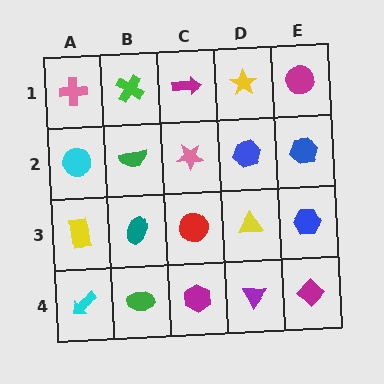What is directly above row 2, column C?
A magenta arrow.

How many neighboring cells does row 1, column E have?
2.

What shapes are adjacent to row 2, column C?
A magenta arrow (row 1, column C), a red circle (row 3, column C), a green semicircle (row 2, column B), a blue hexagon (row 2, column D).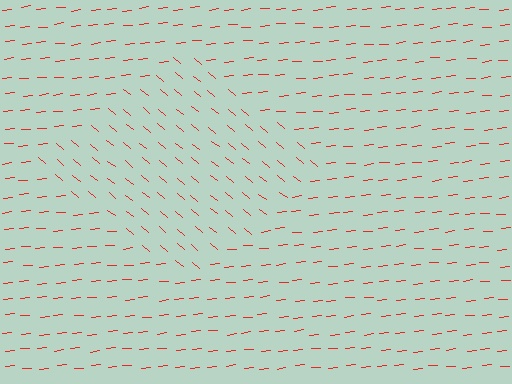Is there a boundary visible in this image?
Yes, there is a texture boundary formed by a change in line orientation.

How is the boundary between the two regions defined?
The boundary is defined purely by a change in line orientation (approximately 45 degrees difference). All lines are the same color and thickness.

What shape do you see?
I see a diamond.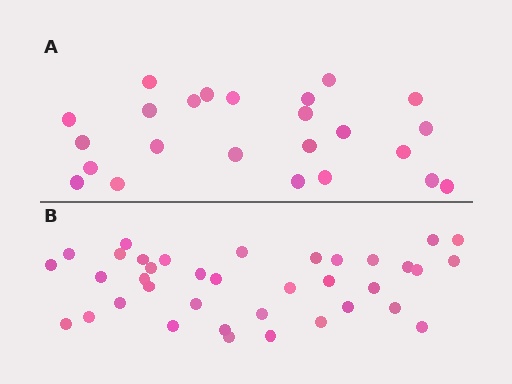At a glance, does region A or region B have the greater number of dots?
Region B (the bottom region) has more dots.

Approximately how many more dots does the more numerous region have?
Region B has approximately 15 more dots than region A.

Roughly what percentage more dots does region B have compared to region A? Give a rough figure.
About 55% more.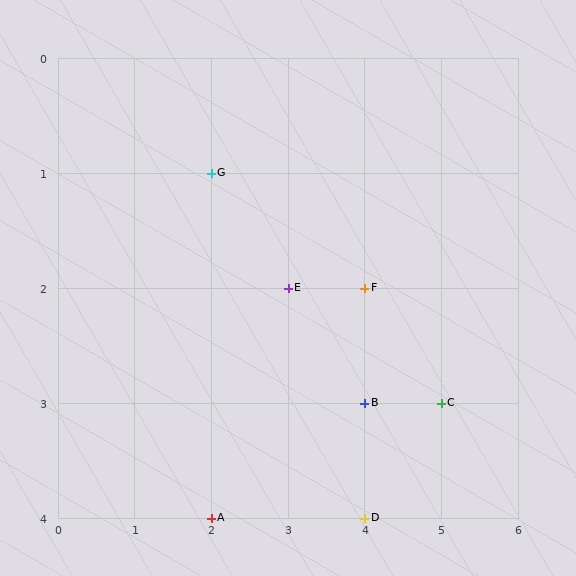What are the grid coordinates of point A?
Point A is at grid coordinates (2, 4).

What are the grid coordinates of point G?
Point G is at grid coordinates (2, 1).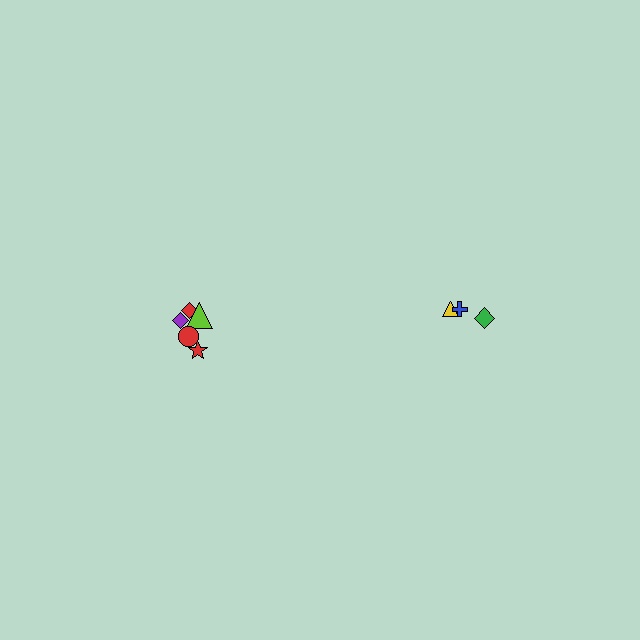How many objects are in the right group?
There are 3 objects.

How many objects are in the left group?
There are 6 objects.